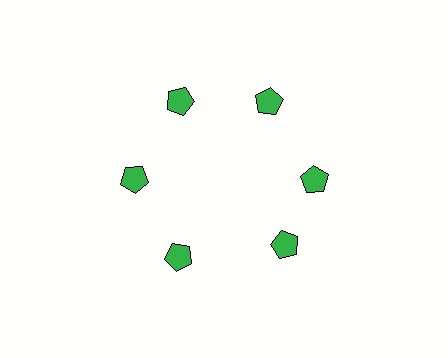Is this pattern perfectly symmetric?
No. The 6 green pentagons are arranged in a ring, but one element near the 5 o'clock position is rotated out of alignment along the ring, breaking the 6-fold rotational symmetry.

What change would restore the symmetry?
The symmetry would be restored by rotating it back into even spacing with its neighbors so that all 6 pentagons sit at equal angles and equal distance from the center.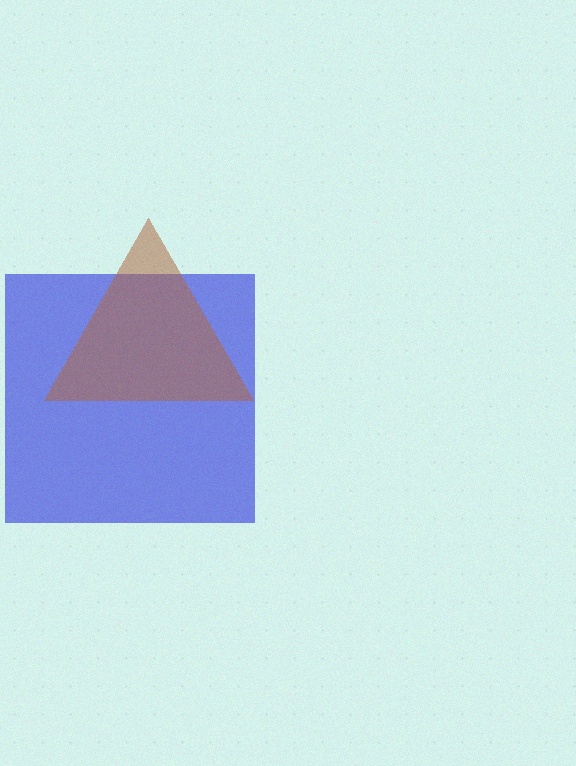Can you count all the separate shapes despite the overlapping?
Yes, there are 2 separate shapes.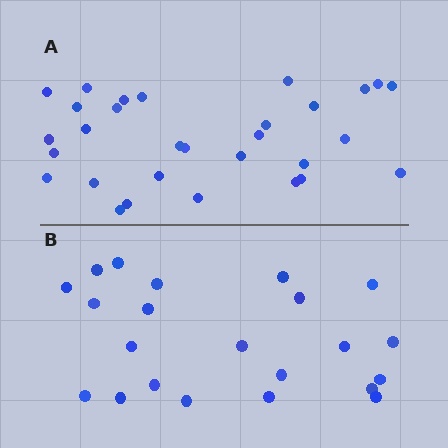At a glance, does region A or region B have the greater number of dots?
Region A (the top region) has more dots.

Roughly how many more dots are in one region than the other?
Region A has roughly 8 or so more dots than region B.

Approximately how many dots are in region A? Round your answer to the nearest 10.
About 30 dots.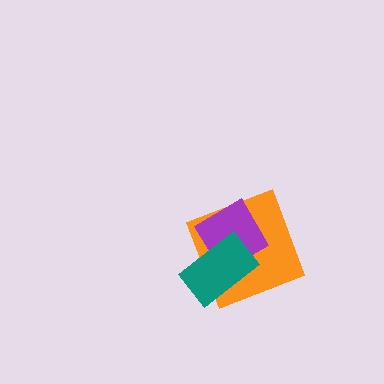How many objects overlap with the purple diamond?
2 objects overlap with the purple diamond.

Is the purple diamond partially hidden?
Yes, it is partially covered by another shape.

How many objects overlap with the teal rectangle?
2 objects overlap with the teal rectangle.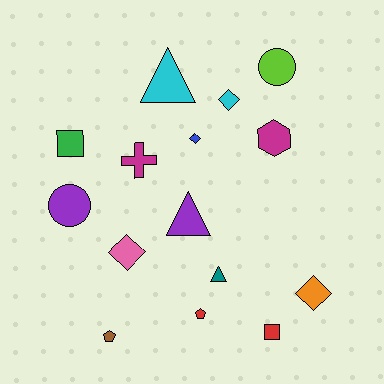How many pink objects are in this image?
There is 1 pink object.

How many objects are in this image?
There are 15 objects.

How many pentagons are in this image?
There are 2 pentagons.